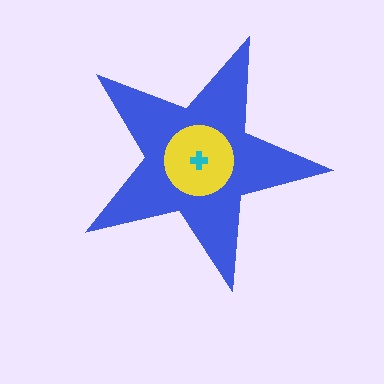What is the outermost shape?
The blue star.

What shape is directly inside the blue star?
The yellow circle.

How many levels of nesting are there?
3.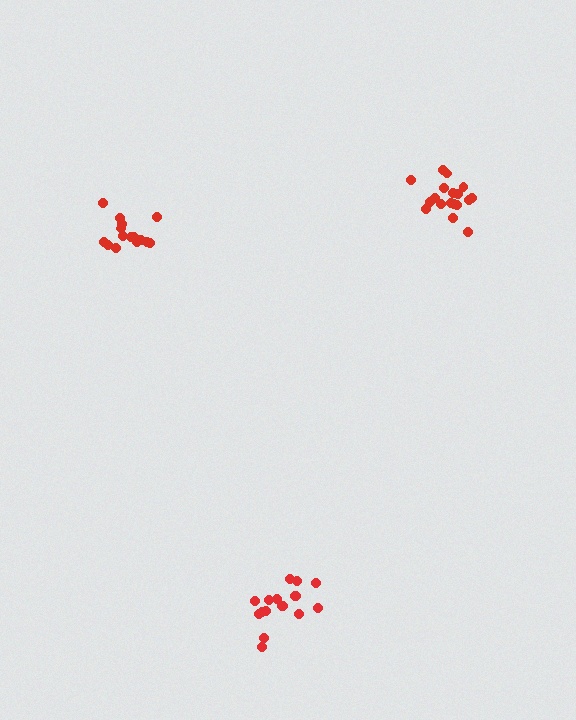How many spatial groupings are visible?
There are 3 spatial groupings.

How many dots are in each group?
Group 1: 16 dots, Group 2: 17 dots, Group 3: 18 dots (51 total).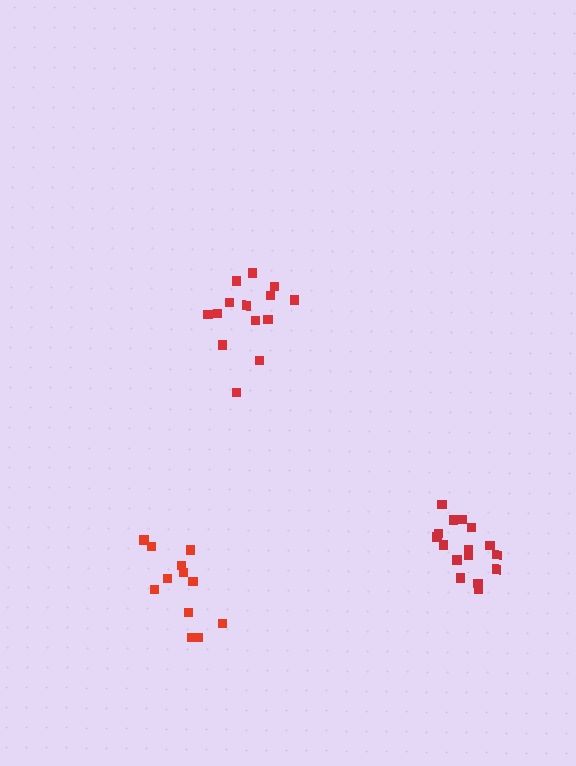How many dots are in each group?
Group 1: 14 dots, Group 2: 16 dots, Group 3: 12 dots (42 total).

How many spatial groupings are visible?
There are 3 spatial groupings.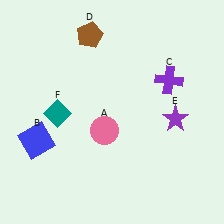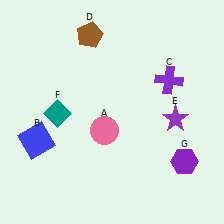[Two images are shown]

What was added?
A purple hexagon (G) was added in Image 2.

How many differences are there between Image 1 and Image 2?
There is 1 difference between the two images.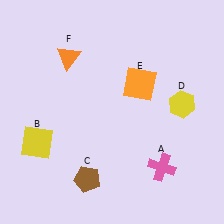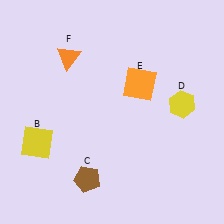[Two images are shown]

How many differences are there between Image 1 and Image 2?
There is 1 difference between the two images.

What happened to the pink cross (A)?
The pink cross (A) was removed in Image 2. It was in the bottom-right area of Image 1.